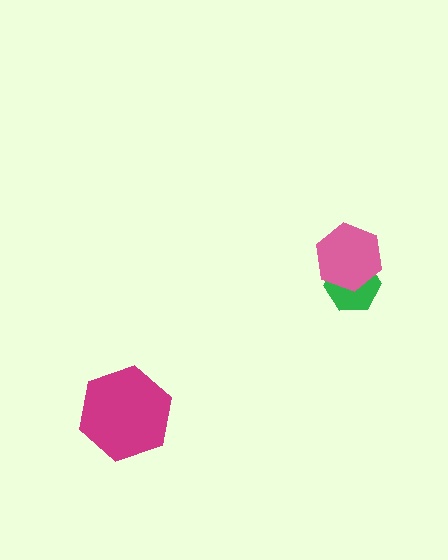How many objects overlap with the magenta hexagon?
0 objects overlap with the magenta hexagon.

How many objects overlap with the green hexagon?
1 object overlaps with the green hexagon.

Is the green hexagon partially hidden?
Yes, it is partially covered by another shape.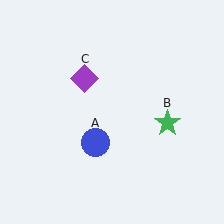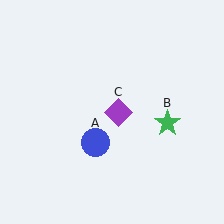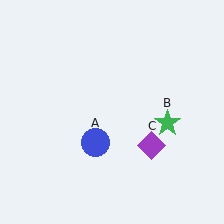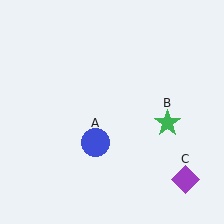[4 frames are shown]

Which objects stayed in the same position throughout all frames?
Blue circle (object A) and green star (object B) remained stationary.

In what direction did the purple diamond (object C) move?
The purple diamond (object C) moved down and to the right.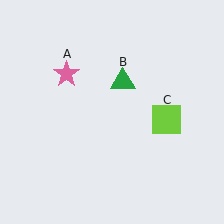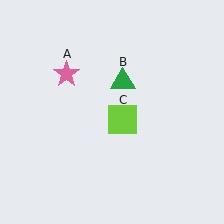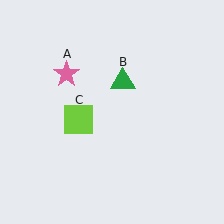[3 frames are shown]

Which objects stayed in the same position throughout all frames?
Pink star (object A) and green triangle (object B) remained stationary.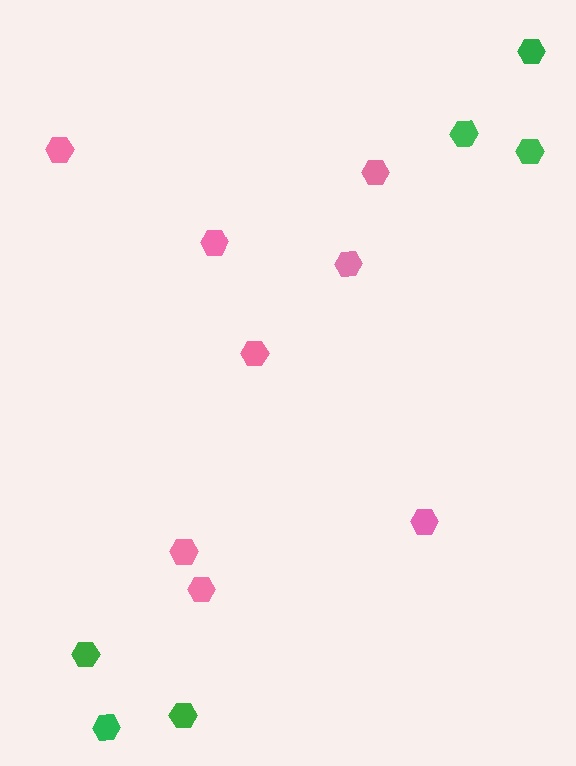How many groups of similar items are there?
There are 2 groups: one group of green hexagons (6) and one group of pink hexagons (8).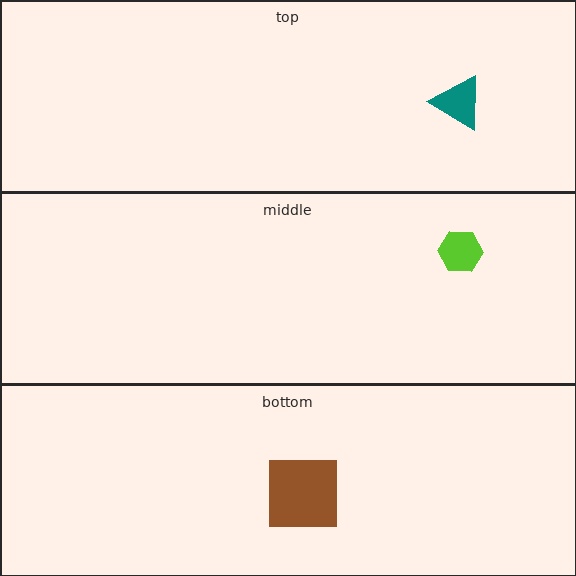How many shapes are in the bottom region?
1.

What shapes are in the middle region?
The lime hexagon.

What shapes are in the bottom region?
The brown square.